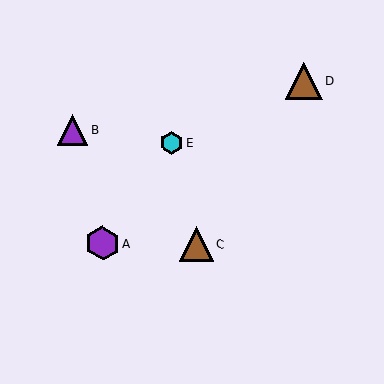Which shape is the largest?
The brown triangle (labeled D) is the largest.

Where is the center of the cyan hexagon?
The center of the cyan hexagon is at (171, 143).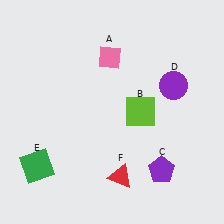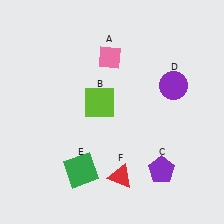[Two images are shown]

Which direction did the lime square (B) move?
The lime square (B) moved left.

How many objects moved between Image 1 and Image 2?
2 objects moved between the two images.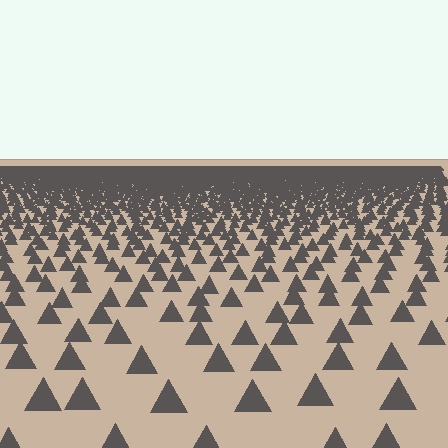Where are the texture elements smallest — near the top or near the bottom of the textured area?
Near the top.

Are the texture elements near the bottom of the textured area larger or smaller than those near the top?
Larger. Near the bottom, elements are closer to the viewer and appear at a bigger on-screen size.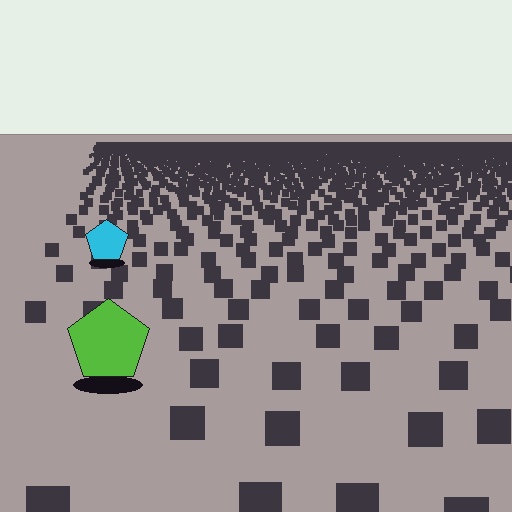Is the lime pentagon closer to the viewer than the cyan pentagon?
Yes. The lime pentagon is closer — you can tell from the texture gradient: the ground texture is coarser near it.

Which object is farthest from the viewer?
The cyan pentagon is farthest from the viewer. It appears smaller and the ground texture around it is denser.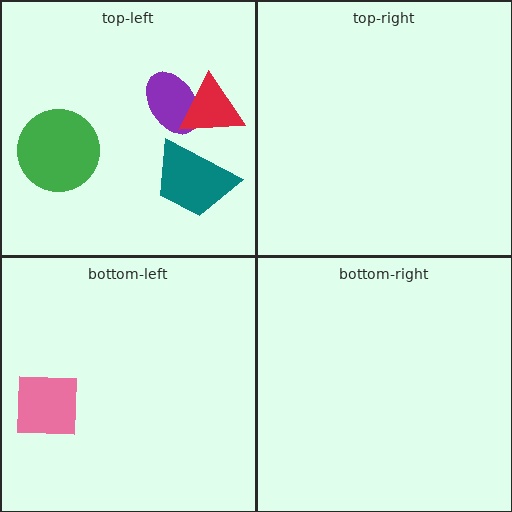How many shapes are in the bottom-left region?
1.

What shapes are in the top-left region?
The green circle, the purple ellipse, the red triangle, the teal trapezoid.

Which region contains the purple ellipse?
The top-left region.